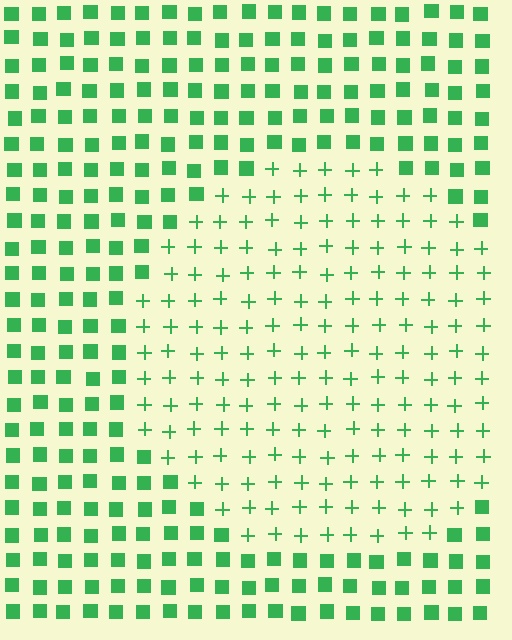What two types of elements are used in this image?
The image uses plus signs inside the circle region and squares outside it.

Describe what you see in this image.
The image is filled with small green elements arranged in a uniform grid. A circle-shaped region contains plus signs, while the surrounding area contains squares. The boundary is defined purely by the change in element shape.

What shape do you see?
I see a circle.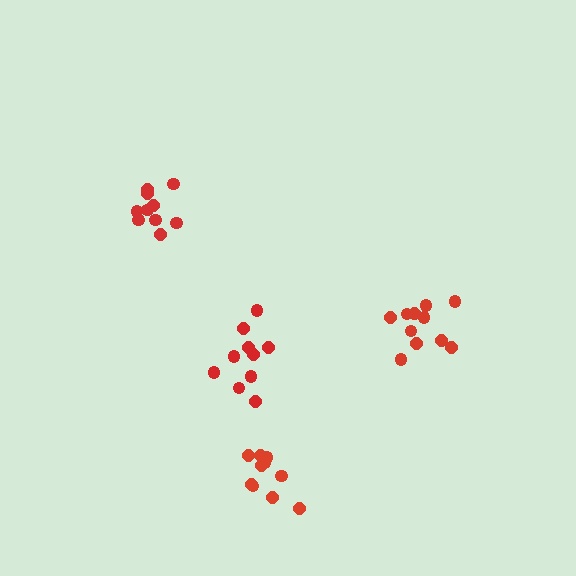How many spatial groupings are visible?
There are 4 spatial groupings.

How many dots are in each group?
Group 1: 10 dots, Group 2: 10 dots, Group 3: 11 dots, Group 4: 10 dots (41 total).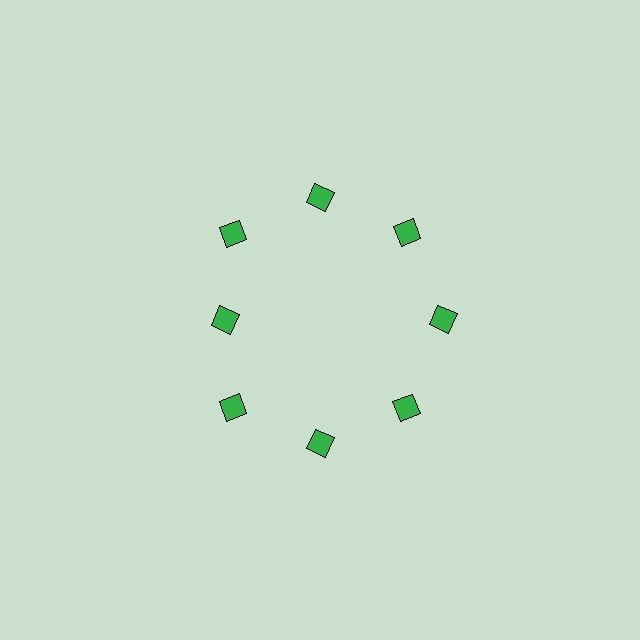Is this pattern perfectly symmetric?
No. The 8 green squares are arranged in a ring, but one element near the 9 o'clock position is pulled inward toward the center, breaking the 8-fold rotational symmetry.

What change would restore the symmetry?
The symmetry would be restored by moving it outward, back onto the ring so that all 8 squares sit at equal angles and equal distance from the center.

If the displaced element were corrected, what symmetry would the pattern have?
It would have 8-fold rotational symmetry — the pattern would map onto itself every 45 degrees.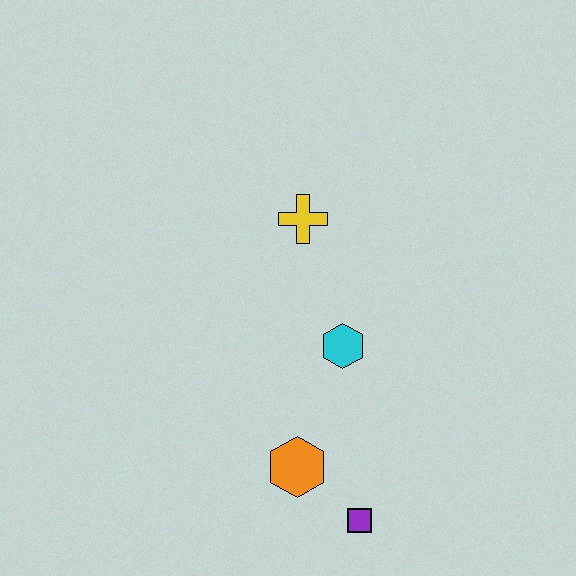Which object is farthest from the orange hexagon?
The yellow cross is farthest from the orange hexagon.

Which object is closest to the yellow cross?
The cyan hexagon is closest to the yellow cross.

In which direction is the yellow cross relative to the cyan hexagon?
The yellow cross is above the cyan hexagon.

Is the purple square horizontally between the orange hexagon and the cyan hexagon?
No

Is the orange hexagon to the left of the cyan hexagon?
Yes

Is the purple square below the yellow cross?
Yes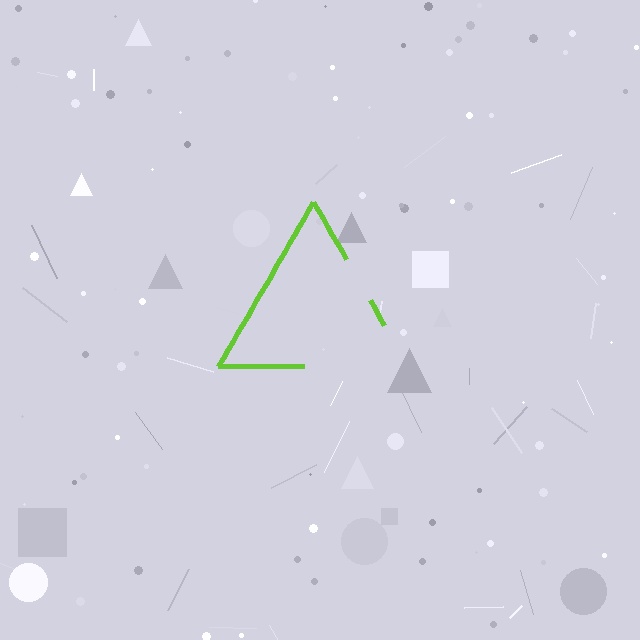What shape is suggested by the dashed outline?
The dashed outline suggests a triangle.